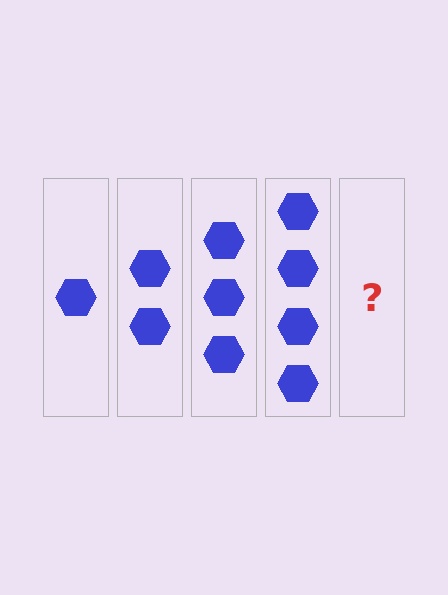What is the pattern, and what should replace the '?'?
The pattern is that each step adds one more hexagon. The '?' should be 5 hexagons.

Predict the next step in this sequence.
The next step is 5 hexagons.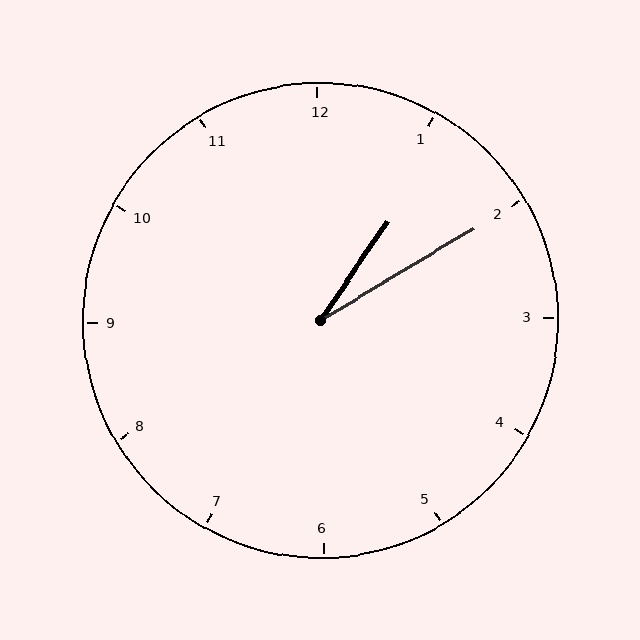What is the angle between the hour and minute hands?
Approximately 25 degrees.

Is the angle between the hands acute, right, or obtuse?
It is acute.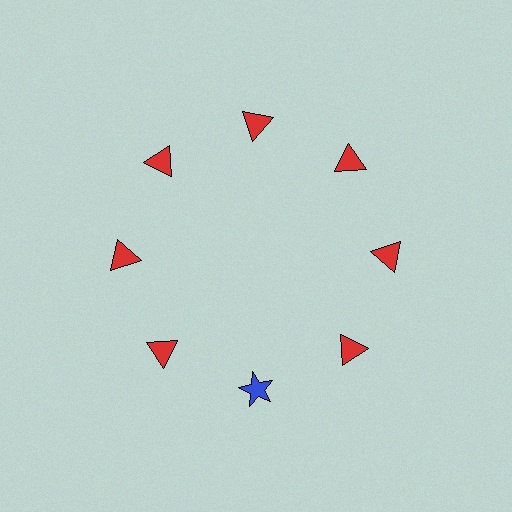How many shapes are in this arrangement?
There are 8 shapes arranged in a ring pattern.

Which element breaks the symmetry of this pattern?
The blue star at roughly the 6 o'clock position breaks the symmetry. All other shapes are red triangles.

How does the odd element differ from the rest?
It differs in both color (blue instead of red) and shape (star instead of triangle).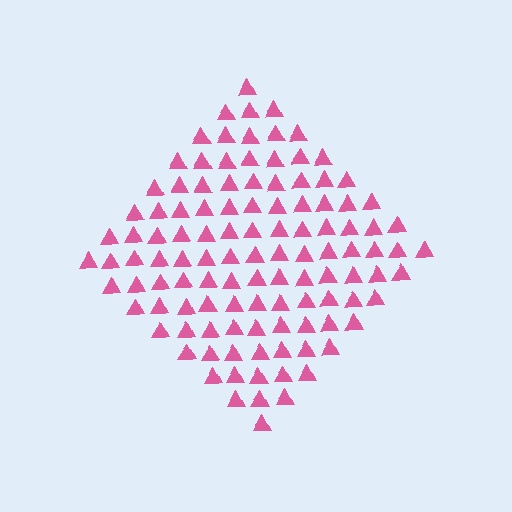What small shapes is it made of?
It is made of small triangles.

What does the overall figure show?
The overall figure shows a diamond.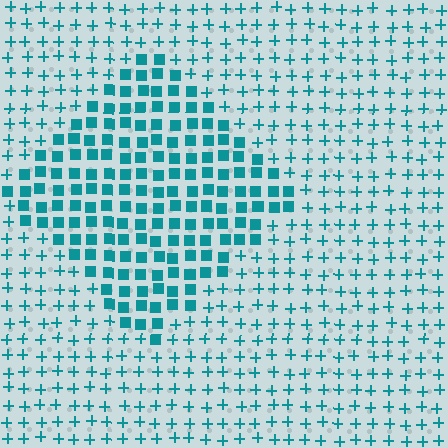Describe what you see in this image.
The image is filled with small teal elements arranged in a uniform grid. A diamond-shaped region contains squares, while the surrounding area contains plus signs. The boundary is defined purely by the change in element shape.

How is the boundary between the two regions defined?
The boundary is defined by a change in element shape: squares inside vs. plus signs outside. All elements share the same color and spacing.